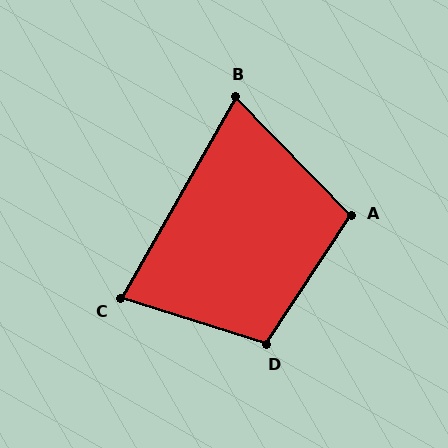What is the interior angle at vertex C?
Approximately 78 degrees (acute).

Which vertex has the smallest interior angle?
B, at approximately 74 degrees.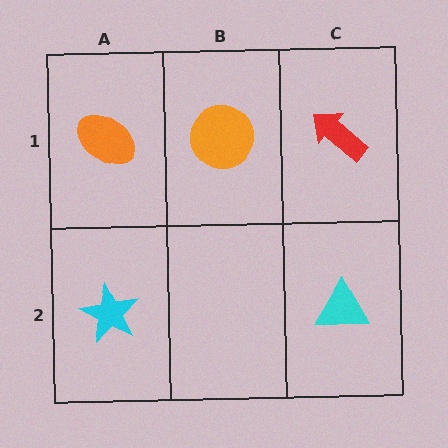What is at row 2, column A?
A cyan star.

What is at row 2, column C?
A cyan triangle.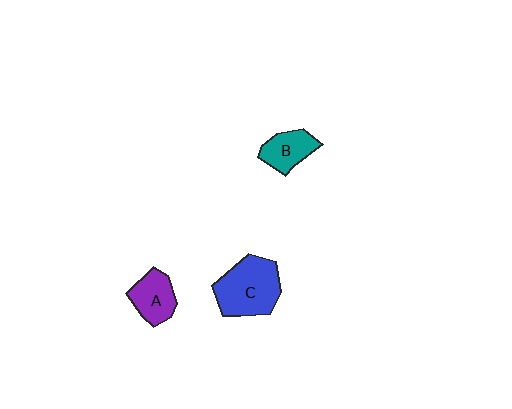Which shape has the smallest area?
Shape B (teal).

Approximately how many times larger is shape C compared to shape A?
Approximately 1.7 times.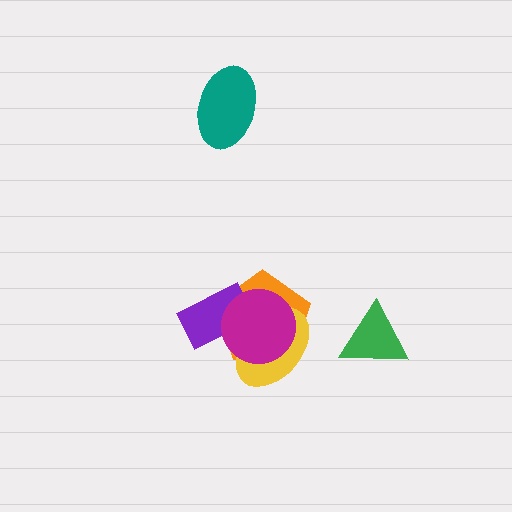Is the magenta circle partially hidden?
No, no other shape covers it.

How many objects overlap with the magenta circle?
3 objects overlap with the magenta circle.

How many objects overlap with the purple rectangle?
3 objects overlap with the purple rectangle.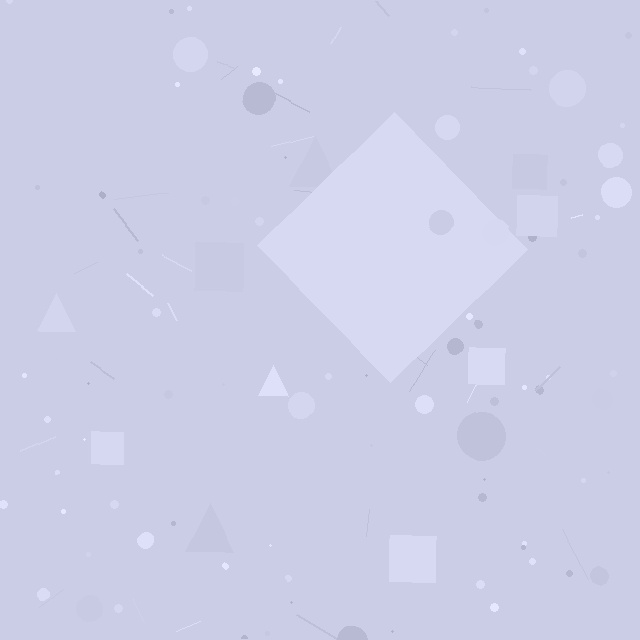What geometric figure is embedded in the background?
A diamond is embedded in the background.